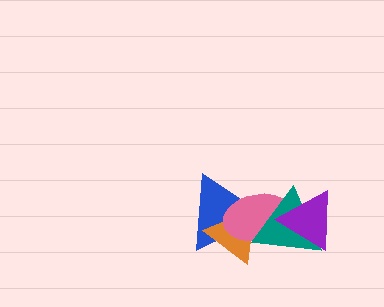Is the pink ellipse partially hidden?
Yes, it is partially covered by another shape.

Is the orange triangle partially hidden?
Yes, it is partially covered by another shape.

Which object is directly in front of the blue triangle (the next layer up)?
The orange triangle is directly in front of the blue triangle.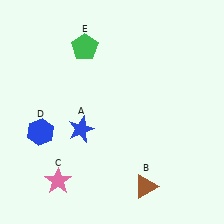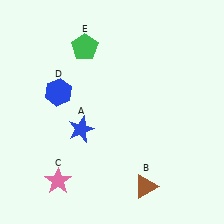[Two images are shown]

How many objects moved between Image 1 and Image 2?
1 object moved between the two images.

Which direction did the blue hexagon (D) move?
The blue hexagon (D) moved up.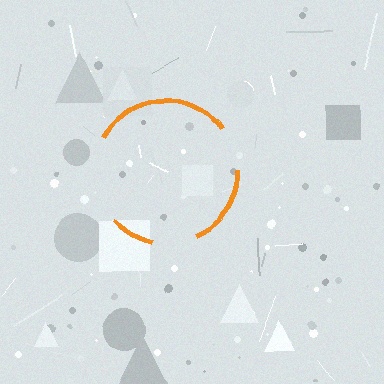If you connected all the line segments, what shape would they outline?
They would outline a circle.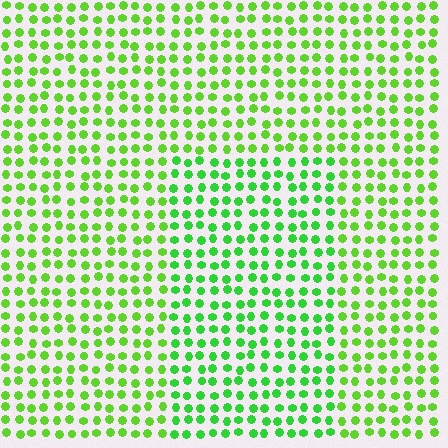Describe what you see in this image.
The image is filled with small lime elements in a uniform arrangement. A rectangle-shaped region is visible where the elements are tinted to a slightly different hue, forming a subtle color boundary.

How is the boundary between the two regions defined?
The boundary is defined purely by a slight shift in hue (about 22 degrees). Spacing, size, and orientation are identical on both sides.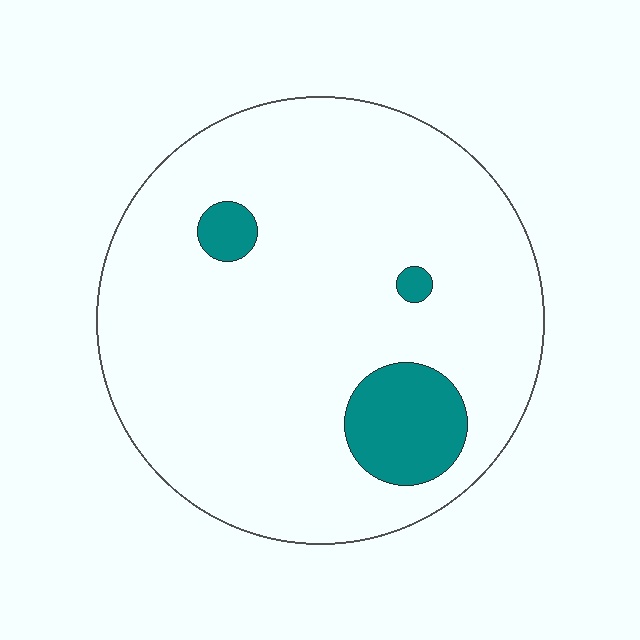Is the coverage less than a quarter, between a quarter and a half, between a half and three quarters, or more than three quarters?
Less than a quarter.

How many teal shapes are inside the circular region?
3.